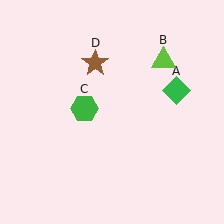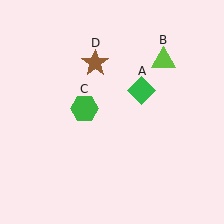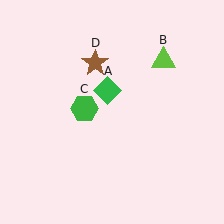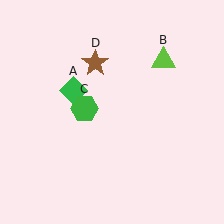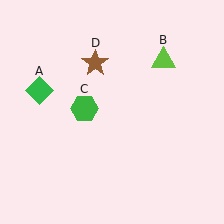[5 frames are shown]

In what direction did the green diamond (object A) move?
The green diamond (object A) moved left.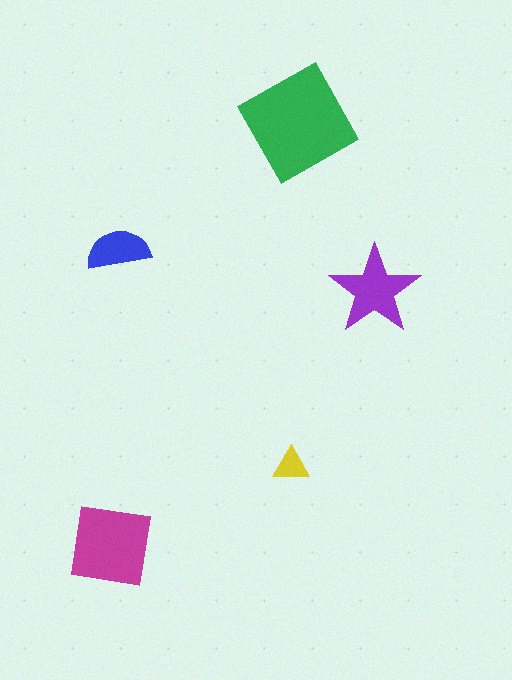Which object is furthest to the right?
The purple star is rightmost.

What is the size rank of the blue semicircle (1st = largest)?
4th.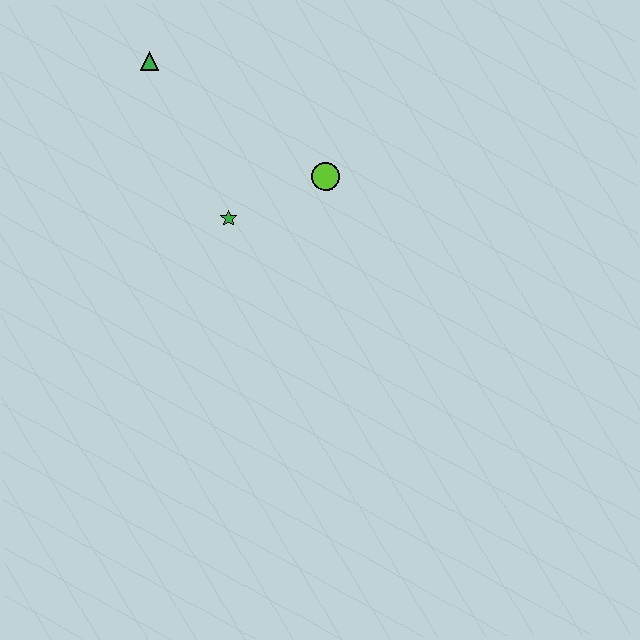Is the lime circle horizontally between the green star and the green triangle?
No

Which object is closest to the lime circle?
The green star is closest to the lime circle.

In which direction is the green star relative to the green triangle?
The green star is below the green triangle.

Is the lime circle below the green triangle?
Yes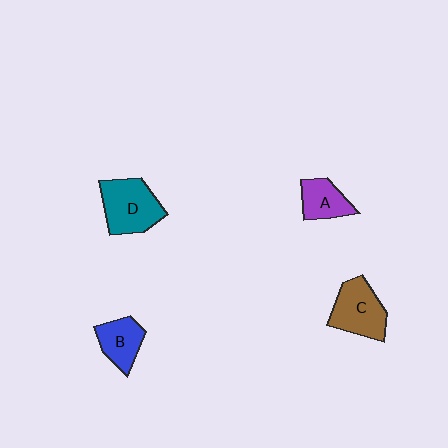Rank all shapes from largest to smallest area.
From largest to smallest: D (teal), C (brown), B (blue), A (purple).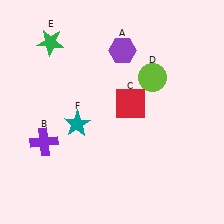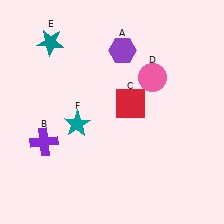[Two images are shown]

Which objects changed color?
D changed from lime to pink. E changed from green to teal.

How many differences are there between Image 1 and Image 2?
There are 2 differences between the two images.